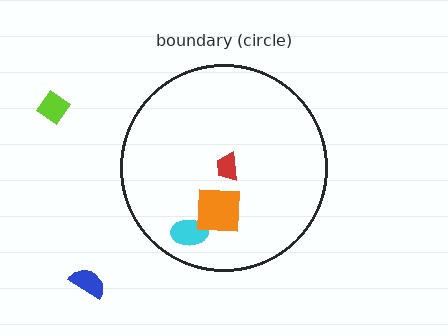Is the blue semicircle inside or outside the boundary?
Outside.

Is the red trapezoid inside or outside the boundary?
Inside.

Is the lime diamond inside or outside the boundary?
Outside.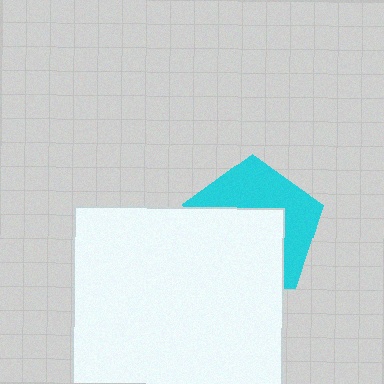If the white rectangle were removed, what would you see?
You would see the complete cyan pentagon.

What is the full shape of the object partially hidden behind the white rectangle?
The partially hidden object is a cyan pentagon.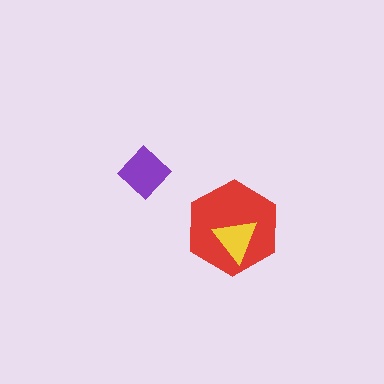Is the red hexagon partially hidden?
Yes, it is partially covered by another shape.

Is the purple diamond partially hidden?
No, no other shape covers it.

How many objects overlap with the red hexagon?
1 object overlaps with the red hexagon.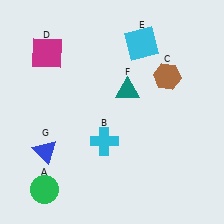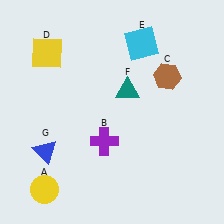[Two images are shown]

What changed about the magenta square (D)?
In Image 1, D is magenta. In Image 2, it changed to yellow.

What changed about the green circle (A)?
In Image 1, A is green. In Image 2, it changed to yellow.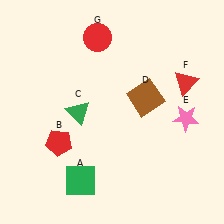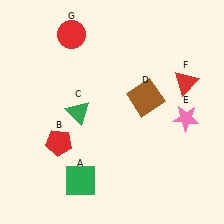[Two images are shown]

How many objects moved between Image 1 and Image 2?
1 object moved between the two images.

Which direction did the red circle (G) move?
The red circle (G) moved left.